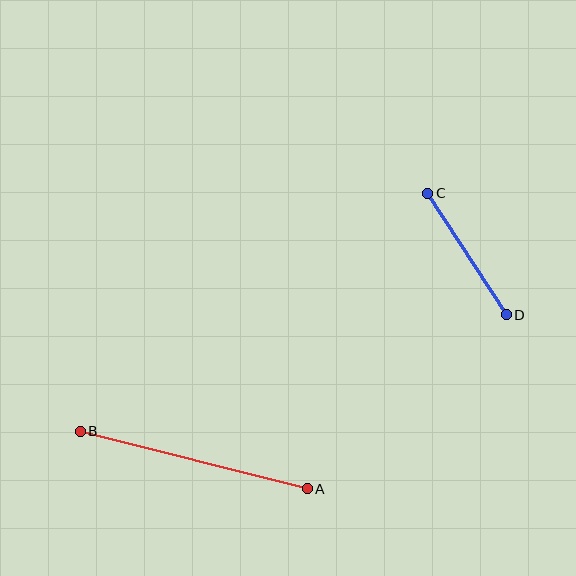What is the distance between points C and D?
The distance is approximately 145 pixels.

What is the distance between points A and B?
The distance is approximately 234 pixels.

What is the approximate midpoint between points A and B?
The midpoint is at approximately (194, 460) pixels.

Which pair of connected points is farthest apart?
Points A and B are farthest apart.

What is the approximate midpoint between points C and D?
The midpoint is at approximately (467, 254) pixels.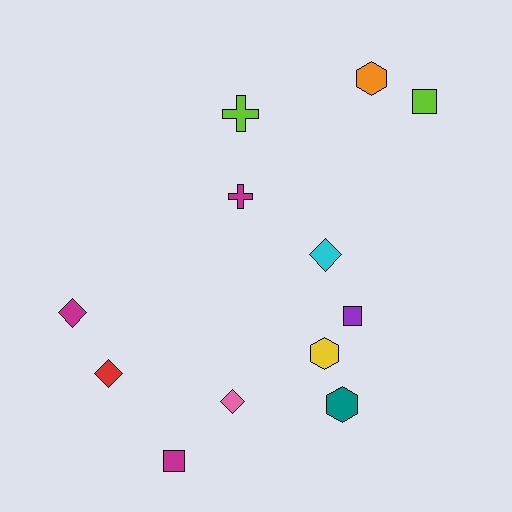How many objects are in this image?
There are 12 objects.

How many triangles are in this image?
There are no triangles.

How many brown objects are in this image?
There are no brown objects.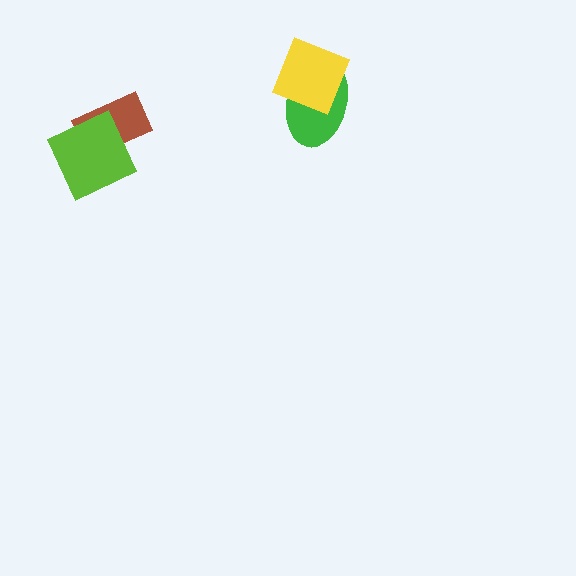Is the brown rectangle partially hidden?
Yes, it is partially covered by another shape.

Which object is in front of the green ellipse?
The yellow square is in front of the green ellipse.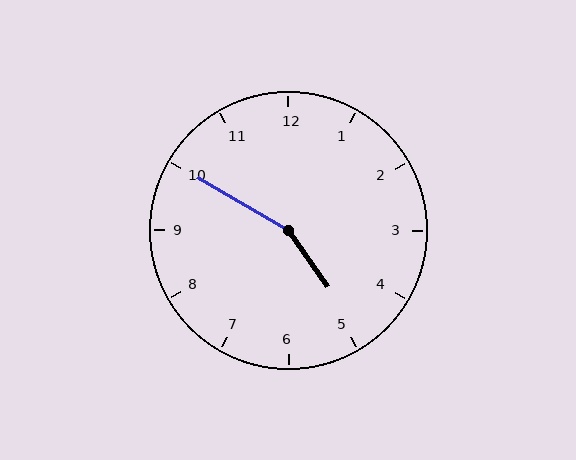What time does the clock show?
4:50.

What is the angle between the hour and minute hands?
Approximately 155 degrees.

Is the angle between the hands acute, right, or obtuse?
It is obtuse.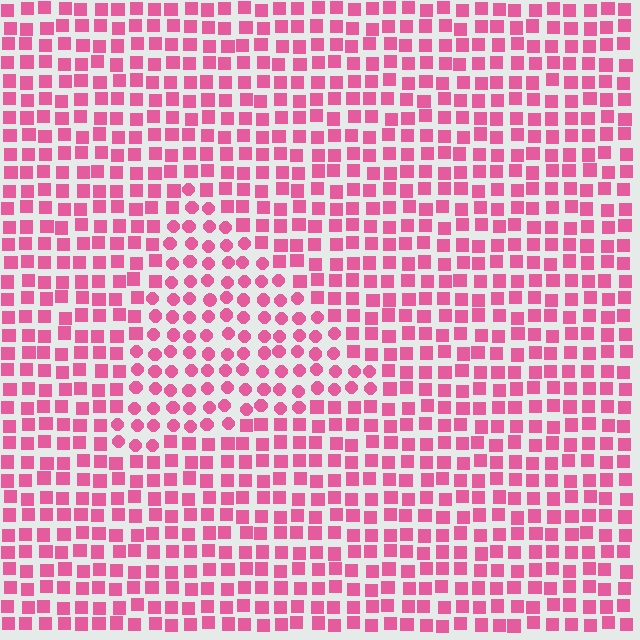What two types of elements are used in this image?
The image uses circles inside the triangle region and squares outside it.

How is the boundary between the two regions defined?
The boundary is defined by a change in element shape: circles inside vs. squares outside. All elements share the same color and spacing.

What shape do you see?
I see a triangle.